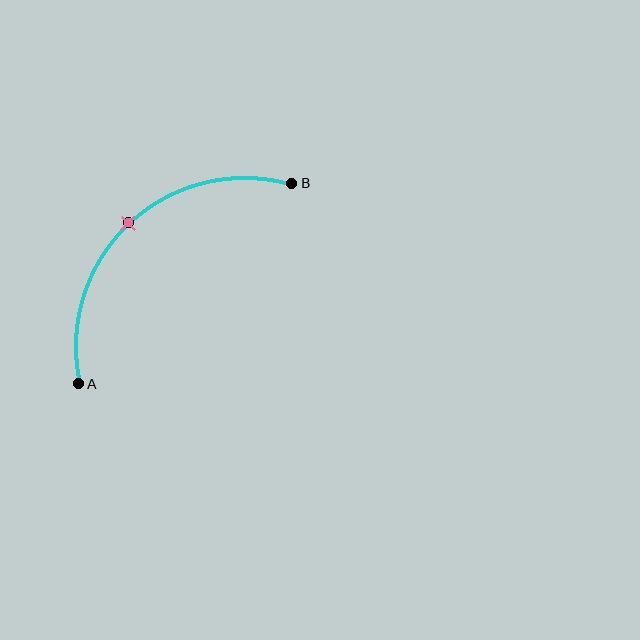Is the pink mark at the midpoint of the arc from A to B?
Yes. The pink mark lies on the arc at equal arc-length from both A and B — it is the arc midpoint.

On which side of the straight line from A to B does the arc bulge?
The arc bulges above and to the left of the straight line connecting A and B.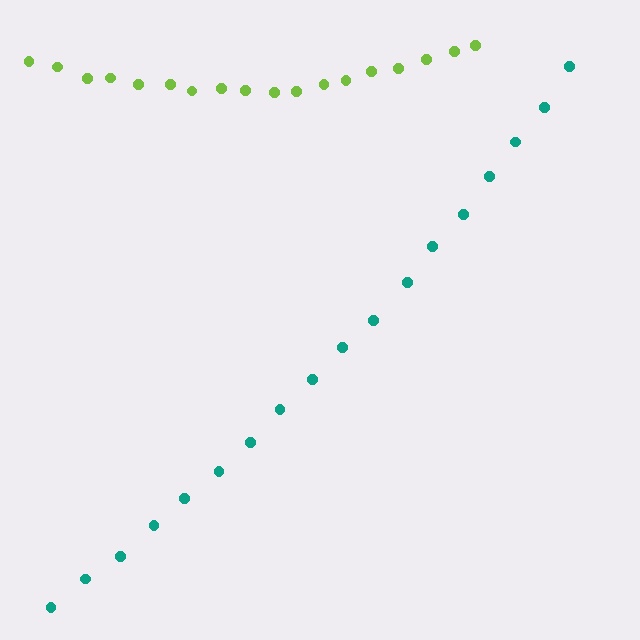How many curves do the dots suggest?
There are 2 distinct paths.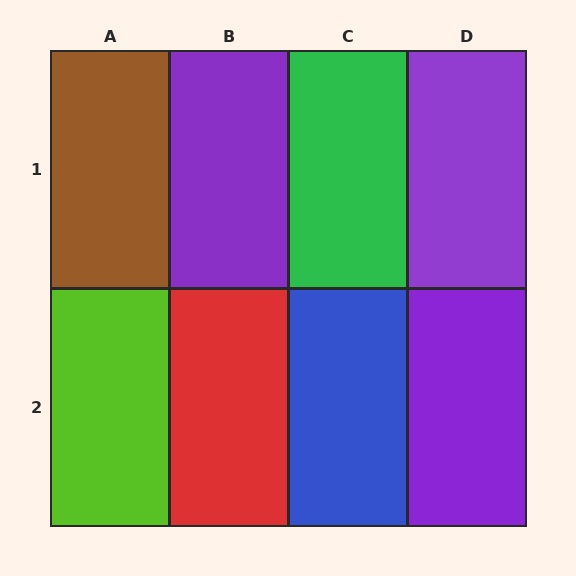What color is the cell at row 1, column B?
Purple.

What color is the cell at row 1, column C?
Green.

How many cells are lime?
1 cell is lime.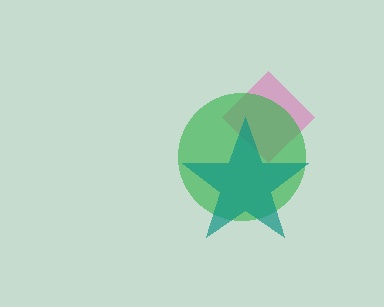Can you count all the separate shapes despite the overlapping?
Yes, there are 3 separate shapes.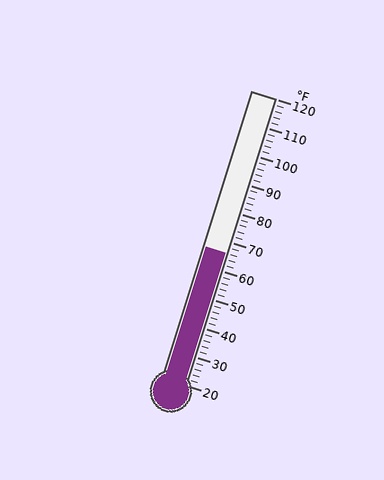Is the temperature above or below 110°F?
The temperature is below 110°F.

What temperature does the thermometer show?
The thermometer shows approximately 66°F.